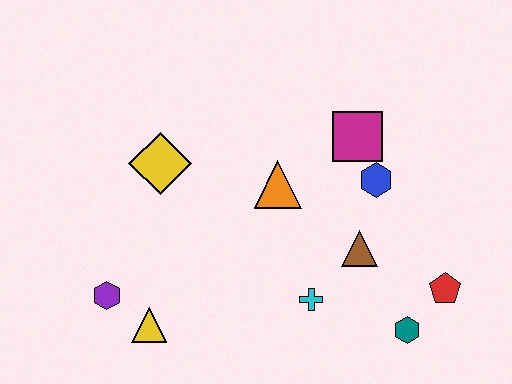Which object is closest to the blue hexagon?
The magenta square is closest to the blue hexagon.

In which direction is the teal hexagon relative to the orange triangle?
The teal hexagon is below the orange triangle.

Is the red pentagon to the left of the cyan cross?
No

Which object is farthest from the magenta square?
The purple hexagon is farthest from the magenta square.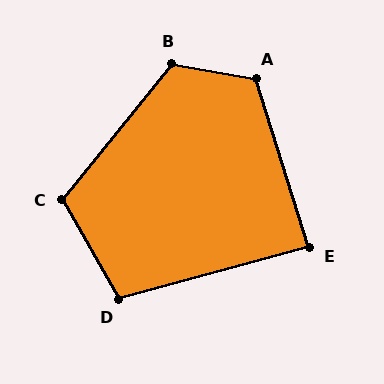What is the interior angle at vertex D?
Approximately 104 degrees (obtuse).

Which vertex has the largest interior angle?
B, at approximately 118 degrees.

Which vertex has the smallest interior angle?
E, at approximately 88 degrees.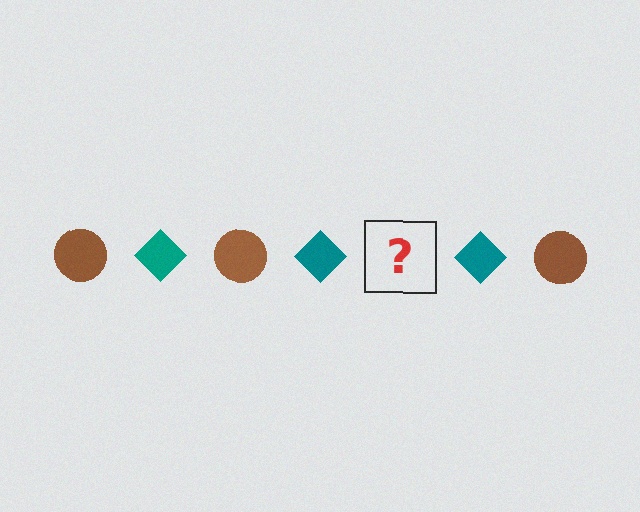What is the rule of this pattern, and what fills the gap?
The rule is that the pattern alternates between brown circle and teal diamond. The gap should be filled with a brown circle.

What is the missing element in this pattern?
The missing element is a brown circle.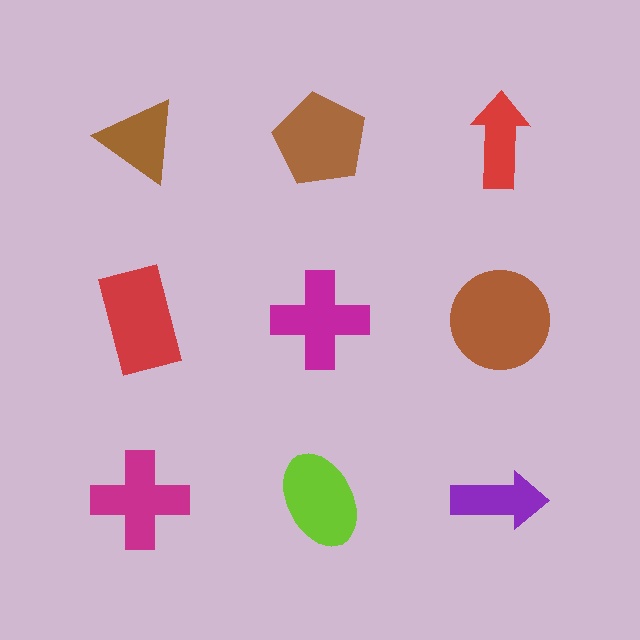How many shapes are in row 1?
3 shapes.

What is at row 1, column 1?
A brown triangle.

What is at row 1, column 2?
A brown pentagon.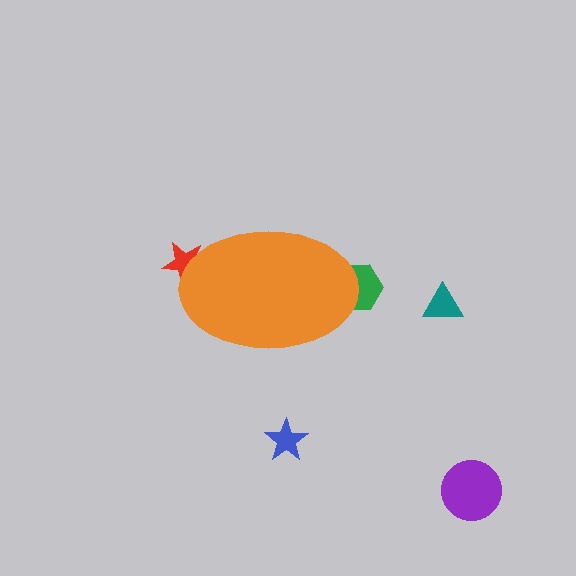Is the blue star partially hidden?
No, the blue star is fully visible.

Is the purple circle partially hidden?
No, the purple circle is fully visible.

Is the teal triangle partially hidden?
No, the teal triangle is fully visible.